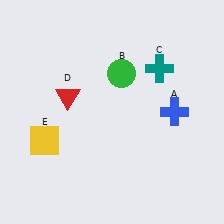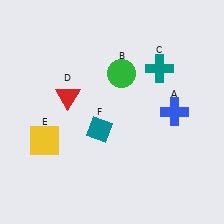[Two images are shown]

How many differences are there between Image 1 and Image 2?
There is 1 difference between the two images.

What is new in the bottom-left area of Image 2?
A teal diamond (F) was added in the bottom-left area of Image 2.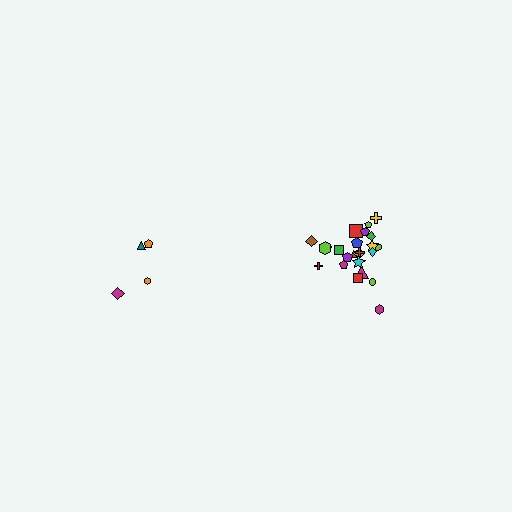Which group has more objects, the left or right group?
The right group.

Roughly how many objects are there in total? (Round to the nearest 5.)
Roughly 30 objects in total.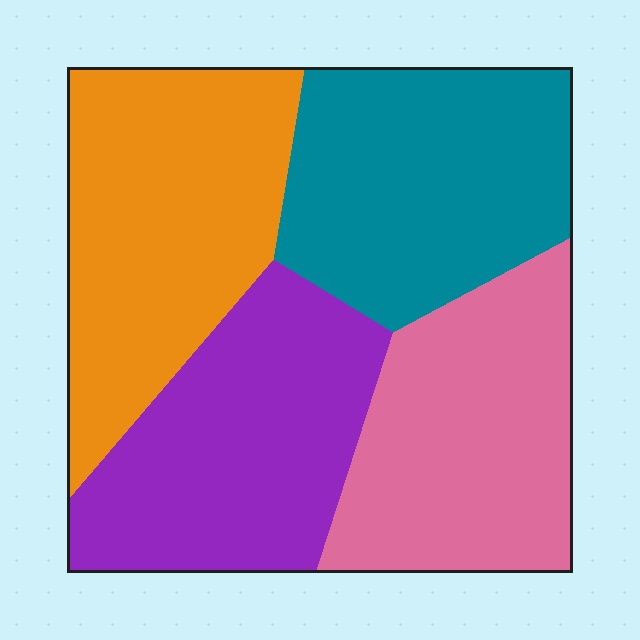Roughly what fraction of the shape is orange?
Orange takes up about one quarter (1/4) of the shape.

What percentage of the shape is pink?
Pink takes up less than a quarter of the shape.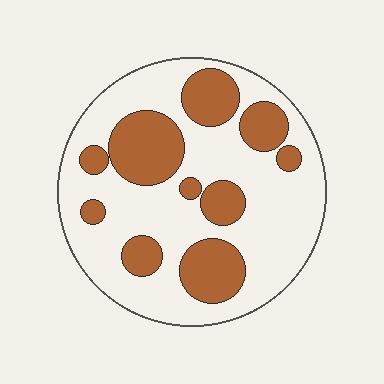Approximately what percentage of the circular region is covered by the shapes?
Approximately 30%.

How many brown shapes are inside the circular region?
10.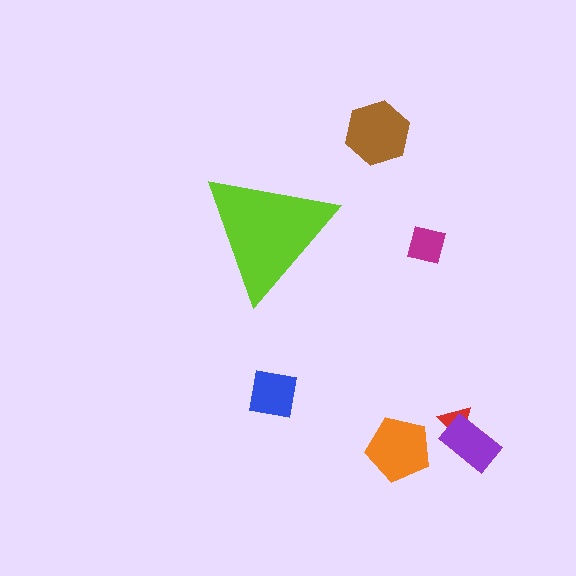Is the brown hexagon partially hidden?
No, the brown hexagon is fully visible.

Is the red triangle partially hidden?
No, the red triangle is fully visible.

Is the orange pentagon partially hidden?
No, the orange pentagon is fully visible.